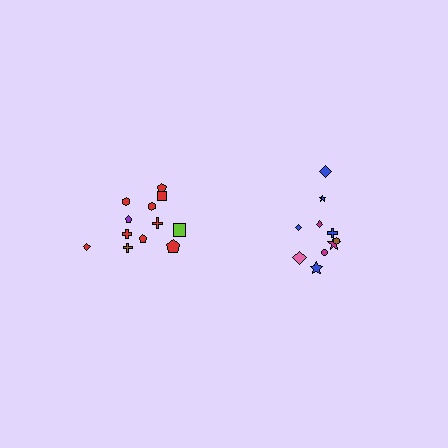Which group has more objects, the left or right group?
The left group.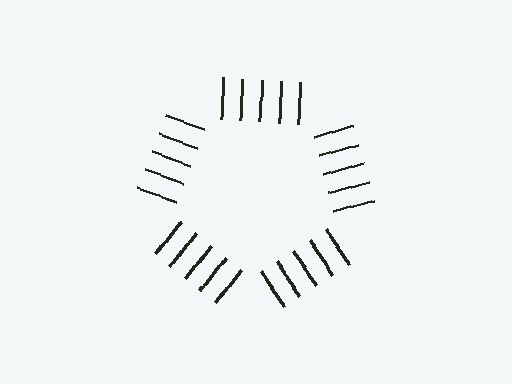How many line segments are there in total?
25 — 5 along each of the 5 edges.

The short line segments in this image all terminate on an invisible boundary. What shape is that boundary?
An illusory pentagon — the line segments terminate on its edges but no continuous stroke is drawn.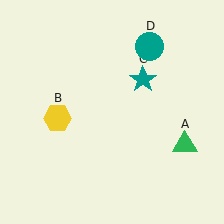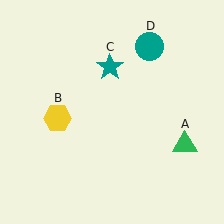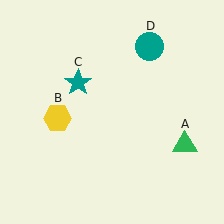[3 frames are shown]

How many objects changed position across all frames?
1 object changed position: teal star (object C).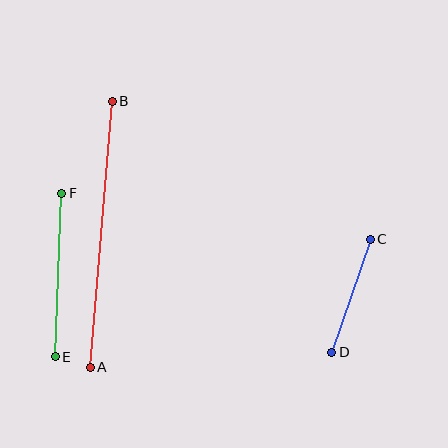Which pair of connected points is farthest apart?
Points A and B are farthest apart.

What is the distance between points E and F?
The distance is approximately 163 pixels.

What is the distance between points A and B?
The distance is approximately 267 pixels.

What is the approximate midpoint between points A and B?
The midpoint is at approximately (101, 234) pixels.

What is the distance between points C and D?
The distance is approximately 120 pixels.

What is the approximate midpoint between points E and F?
The midpoint is at approximately (58, 275) pixels.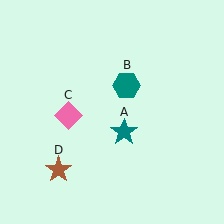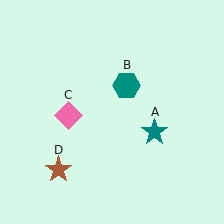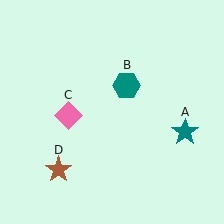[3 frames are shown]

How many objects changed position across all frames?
1 object changed position: teal star (object A).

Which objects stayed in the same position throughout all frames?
Teal hexagon (object B) and pink diamond (object C) and brown star (object D) remained stationary.